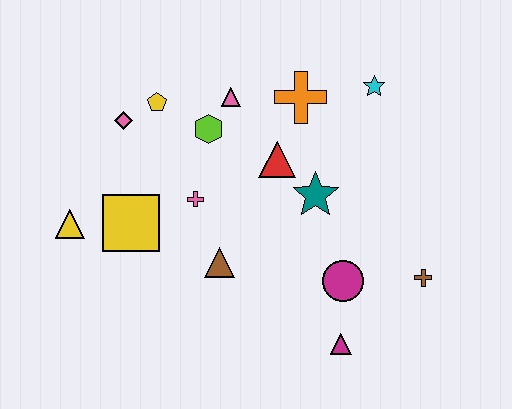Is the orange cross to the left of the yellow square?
No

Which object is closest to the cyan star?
The orange cross is closest to the cyan star.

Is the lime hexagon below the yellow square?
No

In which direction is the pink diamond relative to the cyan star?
The pink diamond is to the left of the cyan star.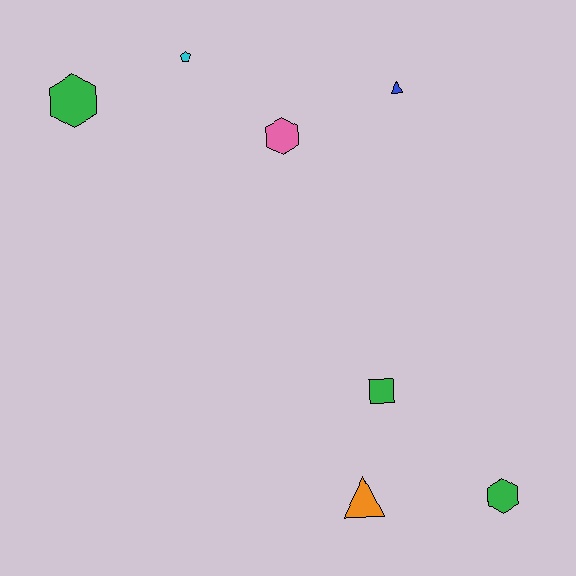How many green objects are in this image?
There are 3 green objects.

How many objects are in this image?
There are 7 objects.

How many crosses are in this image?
There are no crosses.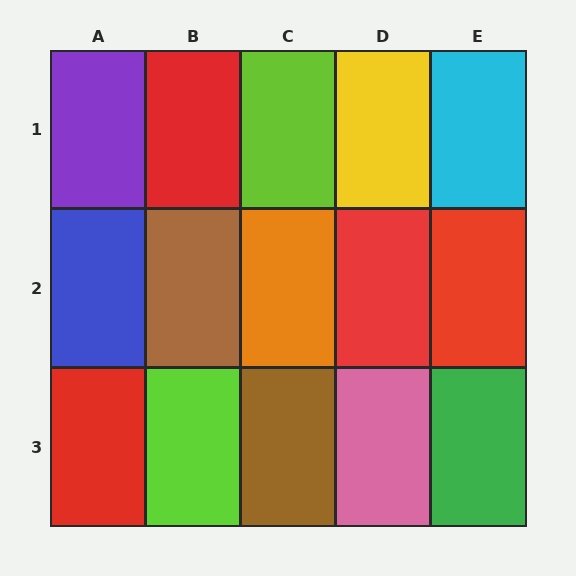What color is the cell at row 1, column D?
Yellow.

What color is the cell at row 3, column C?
Brown.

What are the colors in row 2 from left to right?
Blue, brown, orange, red, red.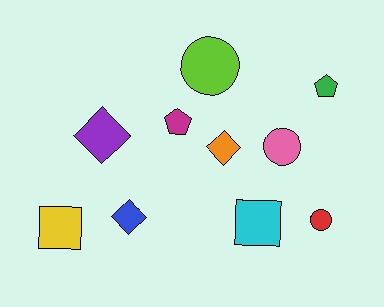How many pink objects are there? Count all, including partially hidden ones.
There is 1 pink object.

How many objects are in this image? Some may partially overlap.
There are 10 objects.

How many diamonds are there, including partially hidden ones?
There are 3 diamonds.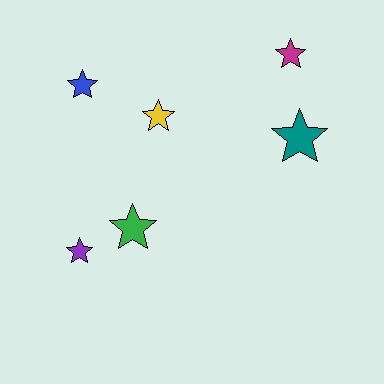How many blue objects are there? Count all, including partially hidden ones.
There is 1 blue object.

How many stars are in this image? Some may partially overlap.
There are 6 stars.